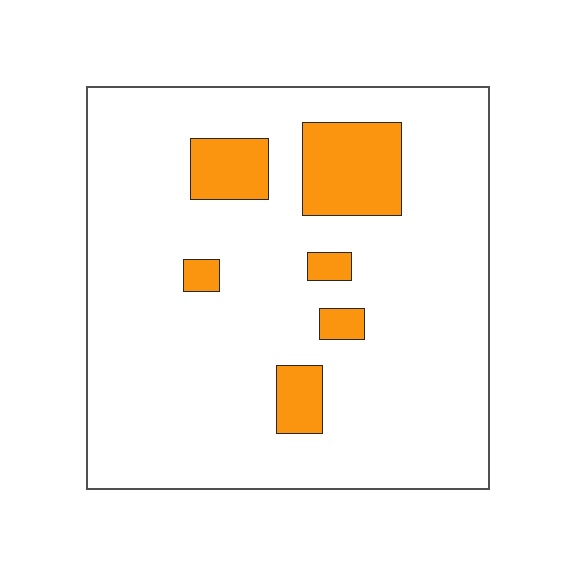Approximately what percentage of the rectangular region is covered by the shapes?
Approximately 15%.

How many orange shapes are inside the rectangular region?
6.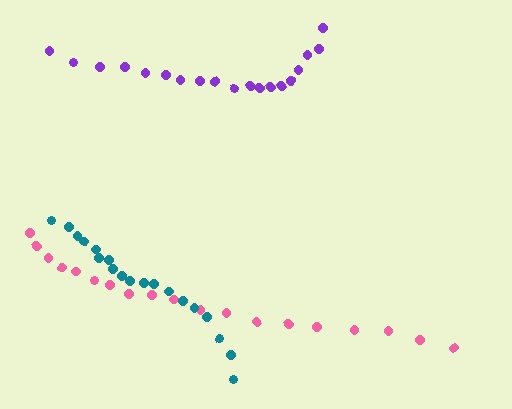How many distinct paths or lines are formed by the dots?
There are 3 distinct paths.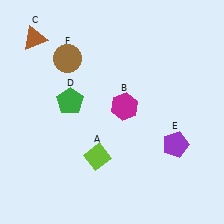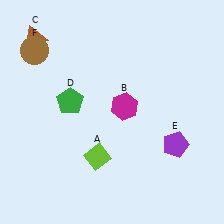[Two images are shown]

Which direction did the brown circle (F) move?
The brown circle (F) moved left.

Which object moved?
The brown circle (F) moved left.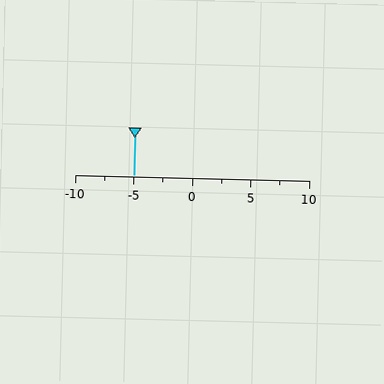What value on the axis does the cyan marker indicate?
The marker indicates approximately -5.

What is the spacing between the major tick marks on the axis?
The major ticks are spaced 5 apart.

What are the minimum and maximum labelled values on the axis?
The axis runs from -10 to 10.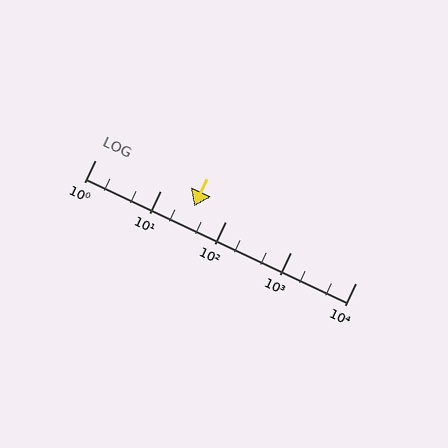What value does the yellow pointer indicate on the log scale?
The pointer indicates approximately 33.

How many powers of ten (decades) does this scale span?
The scale spans 4 decades, from 1 to 10000.